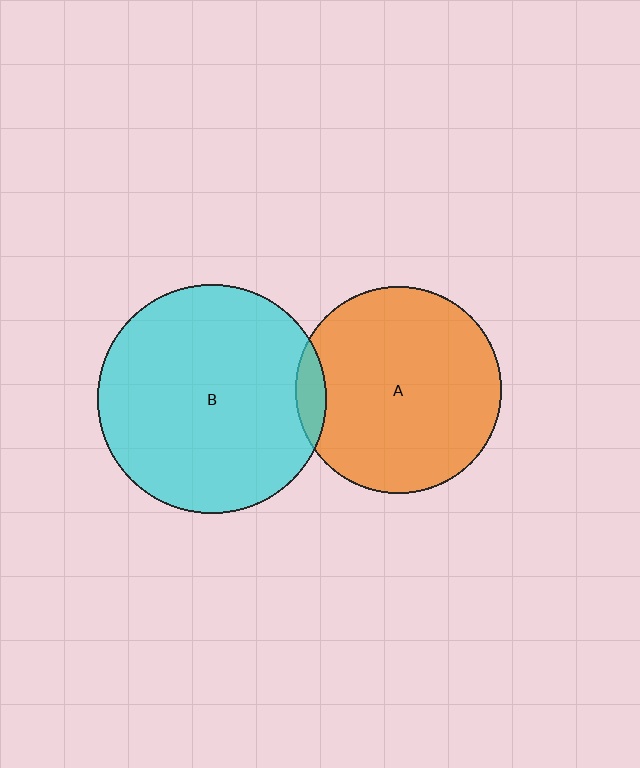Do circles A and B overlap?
Yes.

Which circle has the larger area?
Circle B (cyan).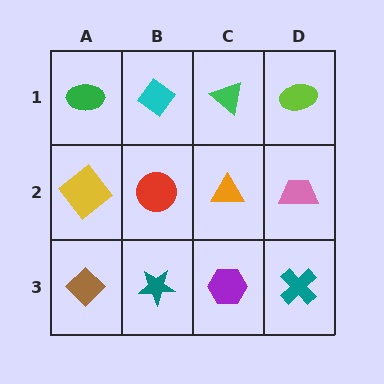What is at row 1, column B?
A cyan diamond.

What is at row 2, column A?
A yellow diamond.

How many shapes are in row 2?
4 shapes.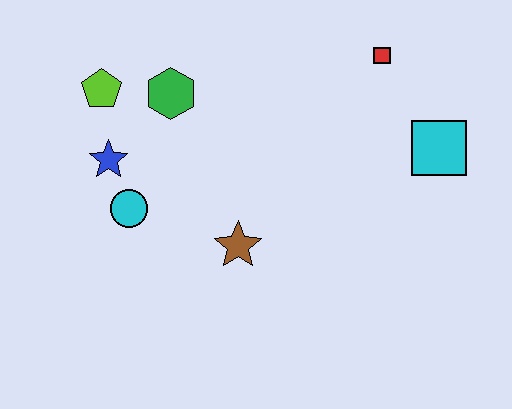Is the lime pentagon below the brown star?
No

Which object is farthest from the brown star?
The red square is farthest from the brown star.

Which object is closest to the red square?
The cyan square is closest to the red square.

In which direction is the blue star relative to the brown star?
The blue star is to the left of the brown star.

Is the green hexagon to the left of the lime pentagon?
No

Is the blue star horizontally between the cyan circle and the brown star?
No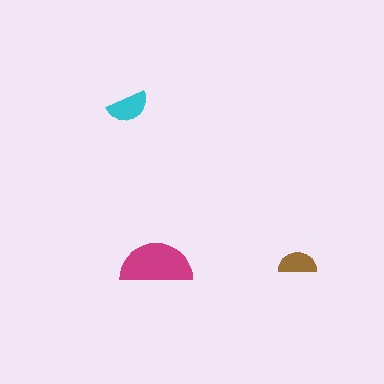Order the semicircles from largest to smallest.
the magenta one, the cyan one, the brown one.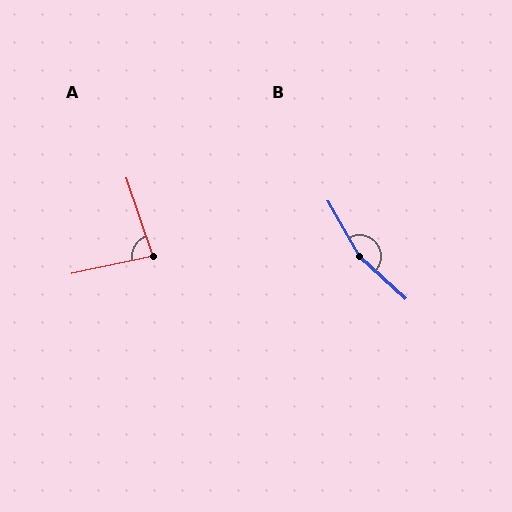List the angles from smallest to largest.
A (84°), B (162°).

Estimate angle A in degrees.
Approximately 84 degrees.